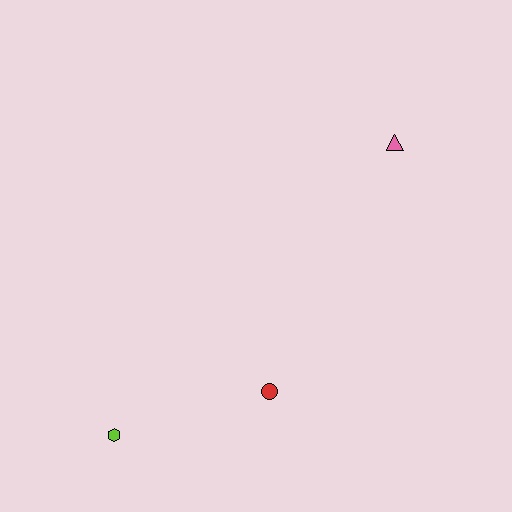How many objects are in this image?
There are 3 objects.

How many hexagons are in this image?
There is 1 hexagon.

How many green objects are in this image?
There are no green objects.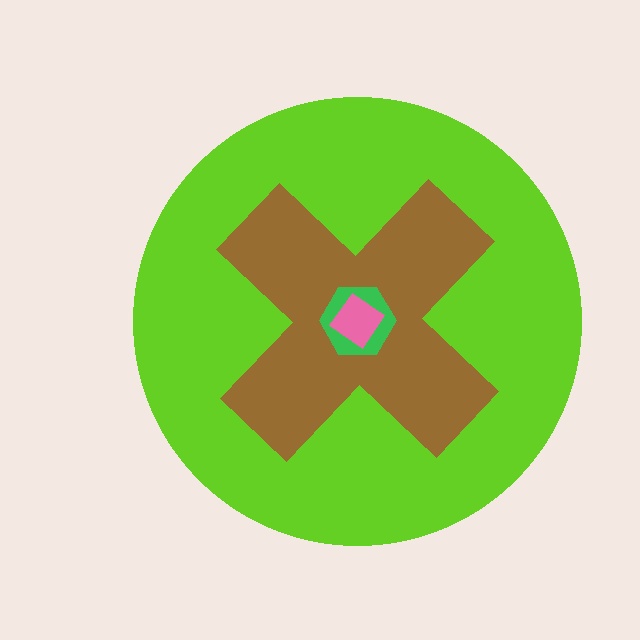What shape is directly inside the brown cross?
The green hexagon.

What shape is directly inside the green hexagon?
The pink diamond.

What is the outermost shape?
The lime circle.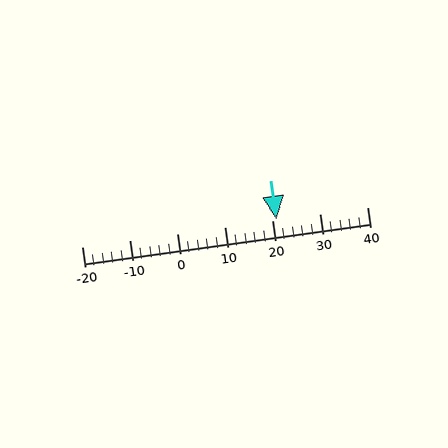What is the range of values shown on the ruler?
The ruler shows values from -20 to 40.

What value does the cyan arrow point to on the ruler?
The cyan arrow points to approximately 21.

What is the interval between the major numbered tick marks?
The major tick marks are spaced 10 units apart.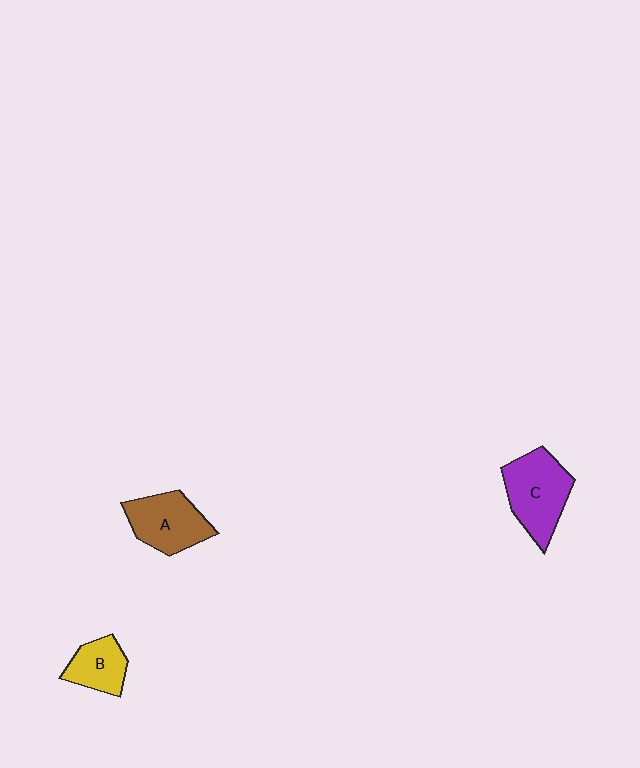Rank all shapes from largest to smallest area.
From largest to smallest: C (purple), A (brown), B (yellow).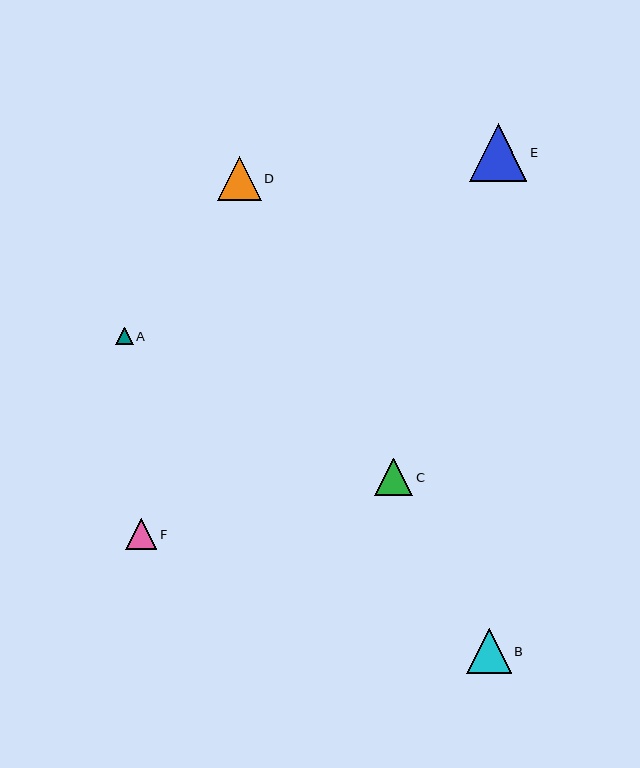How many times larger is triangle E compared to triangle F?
Triangle E is approximately 1.8 times the size of triangle F.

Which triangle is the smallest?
Triangle A is the smallest with a size of approximately 17 pixels.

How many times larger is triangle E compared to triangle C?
Triangle E is approximately 1.5 times the size of triangle C.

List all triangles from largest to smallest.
From largest to smallest: E, B, D, C, F, A.